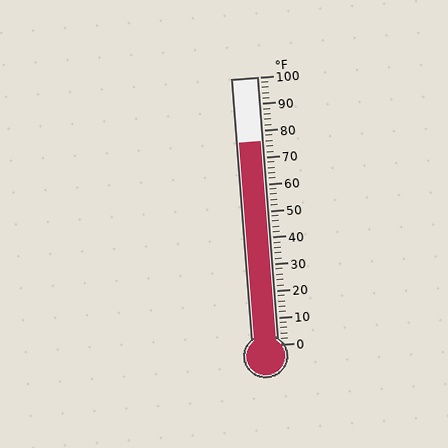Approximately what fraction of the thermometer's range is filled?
The thermometer is filled to approximately 75% of its range.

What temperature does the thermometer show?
The thermometer shows approximately 76°F.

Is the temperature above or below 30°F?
The temperature is above 30°F.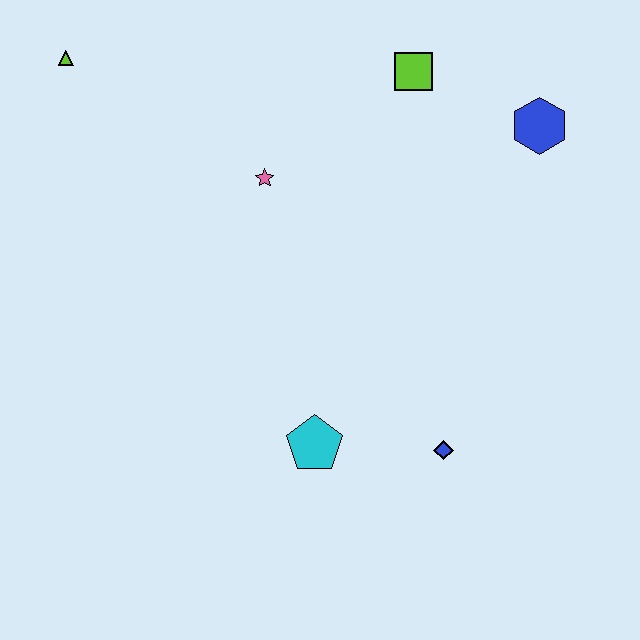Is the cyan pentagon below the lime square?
Yes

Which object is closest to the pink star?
The lime square is closest to the pink star.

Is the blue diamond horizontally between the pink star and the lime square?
No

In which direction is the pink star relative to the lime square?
The pink star is to the left of the lime square.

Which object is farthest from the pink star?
The blue diamond is farthest from the pink star.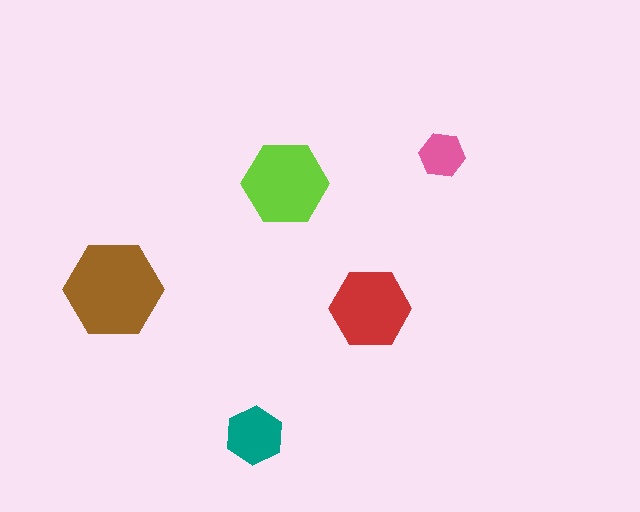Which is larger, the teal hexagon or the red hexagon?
The red one.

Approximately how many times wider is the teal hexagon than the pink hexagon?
About 1.5 times wider.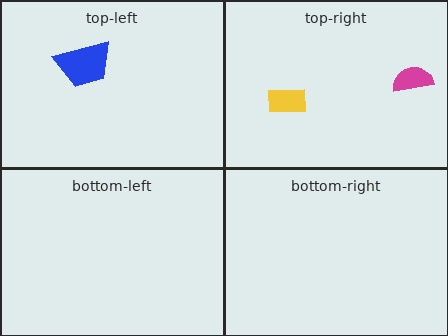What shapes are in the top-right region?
The magenta semicircle, the yellow rectangle.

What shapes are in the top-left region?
The blue trapezoid.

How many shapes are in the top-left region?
1.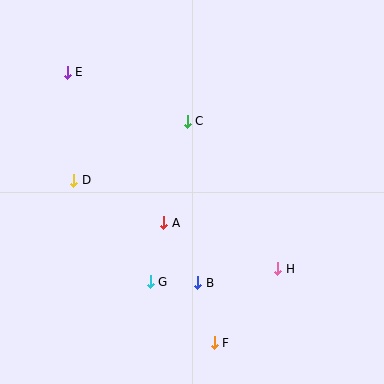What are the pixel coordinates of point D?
Point D is at (74, 181).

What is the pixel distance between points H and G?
The distance between H and G is 128 pixels.